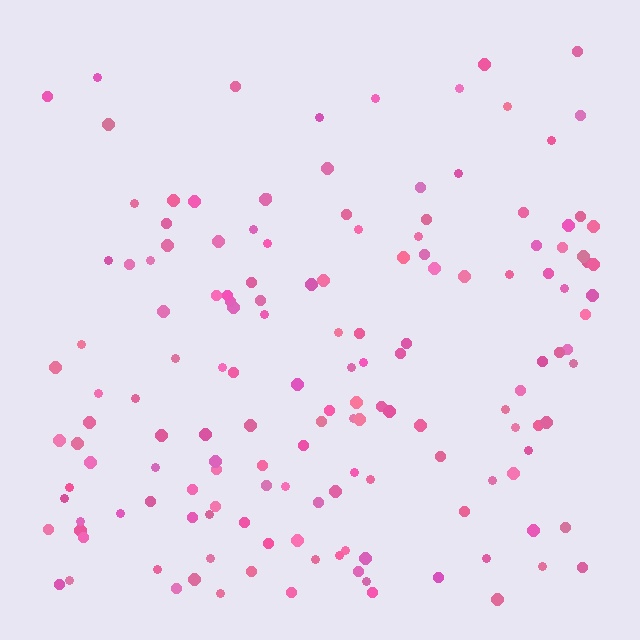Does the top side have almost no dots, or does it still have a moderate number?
Still a moderate number, just noticeably fewer than the bottom.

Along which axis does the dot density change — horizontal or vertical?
Vertical.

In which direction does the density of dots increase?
From top to bottom, with the bottom side densest.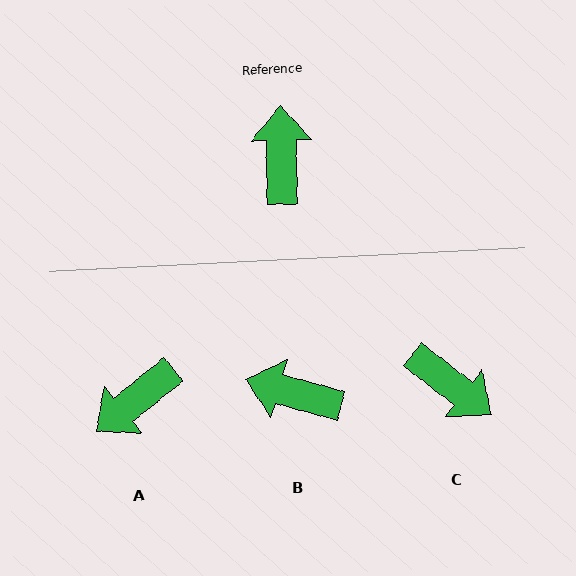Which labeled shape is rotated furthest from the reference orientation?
C, about 129 degrees away.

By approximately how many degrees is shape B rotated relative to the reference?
Approximately 73 degrees counter-clockwise.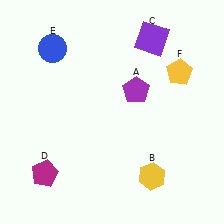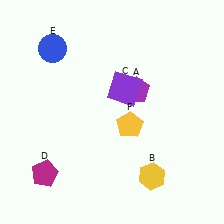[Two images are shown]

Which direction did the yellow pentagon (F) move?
The yellow pentagon (F) moved down.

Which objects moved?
The objects that moved are: the purple square (C), the yellow pentagon (F).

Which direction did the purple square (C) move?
The purple square (C) moved down.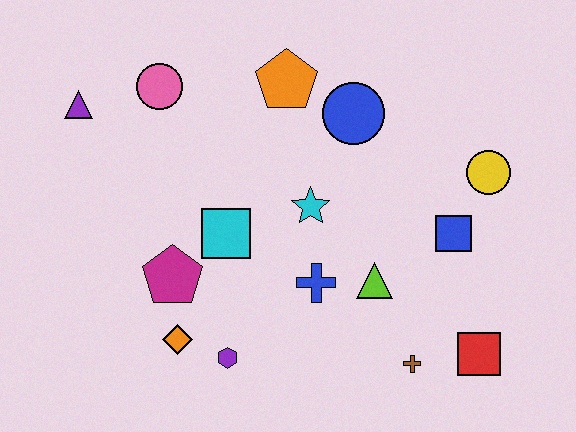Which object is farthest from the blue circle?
The orange diamond is farthest from the blue circle.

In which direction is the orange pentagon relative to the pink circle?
The orange pentagon is to the right of the pink circle.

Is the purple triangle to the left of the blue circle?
Yes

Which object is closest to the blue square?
The yellow circle is closest to the blue square.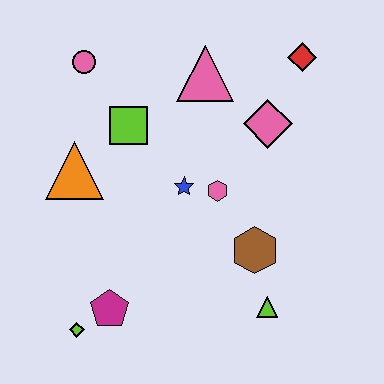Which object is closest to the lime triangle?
The brown hexagon is closest to the lime triangle.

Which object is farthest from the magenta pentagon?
The red diamond is farthest from the magenta pentagon.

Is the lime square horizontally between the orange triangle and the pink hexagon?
Yes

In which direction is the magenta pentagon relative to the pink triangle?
The magenta pentagon is below the pink triangle.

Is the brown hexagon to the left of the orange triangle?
No